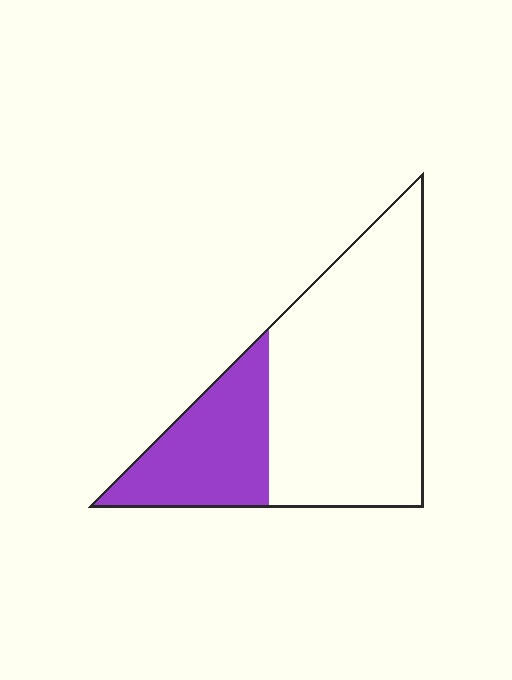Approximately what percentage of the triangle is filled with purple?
Approximately 30%.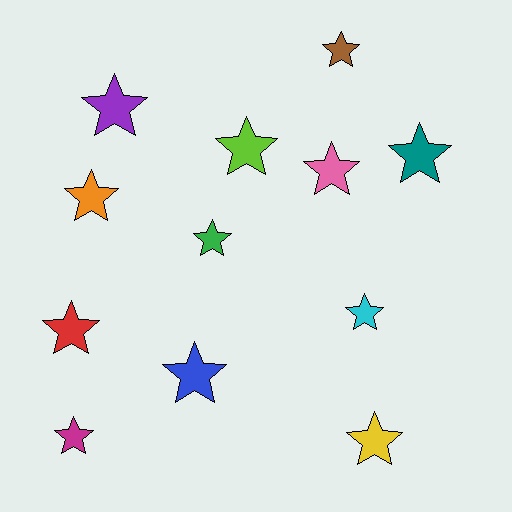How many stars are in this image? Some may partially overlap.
There are 12 stars.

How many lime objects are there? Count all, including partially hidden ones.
There is 1 lime object.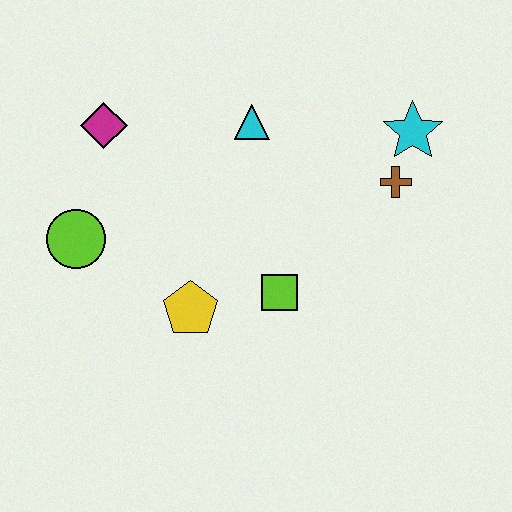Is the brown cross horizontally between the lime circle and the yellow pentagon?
No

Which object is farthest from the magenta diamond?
The cyan star is farthest from the magenta diamond.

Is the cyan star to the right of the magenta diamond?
Yes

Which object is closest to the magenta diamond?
The lime circle is closest to the magenta diamond.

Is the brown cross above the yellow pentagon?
Yes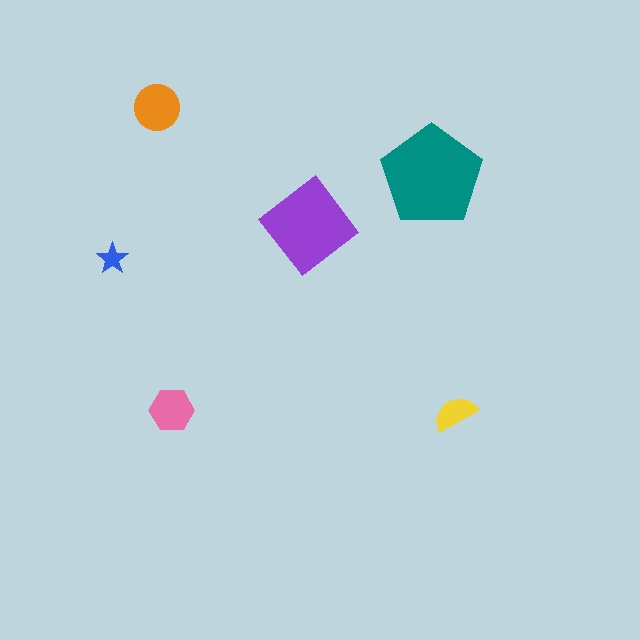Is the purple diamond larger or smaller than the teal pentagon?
Smaller.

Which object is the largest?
The teal pentagon.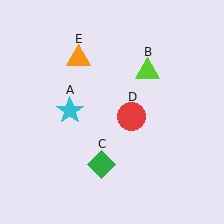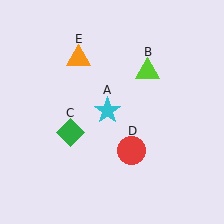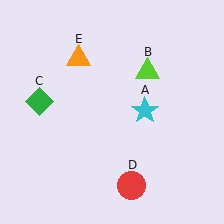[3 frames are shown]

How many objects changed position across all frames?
3 objects changed position: cyan star (object A), green diamond (object C), red circle (object D).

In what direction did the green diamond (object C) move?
The green diamond (object C) moved up and to the left.